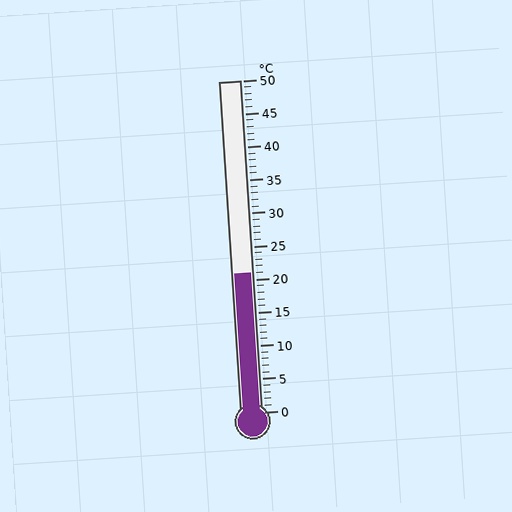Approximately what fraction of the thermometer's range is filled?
The thermometer is filled to approximately 40% of its range.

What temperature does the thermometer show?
The thermometer shows approximately 21°C.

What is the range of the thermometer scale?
The thermometer scale ranges from 0°C to 50°C.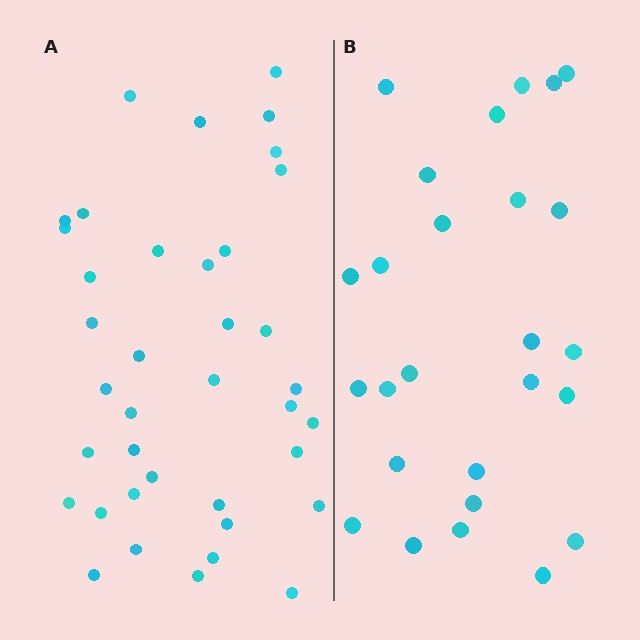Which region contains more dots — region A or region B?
Region A (the left region) has more dots.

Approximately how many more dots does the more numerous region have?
Region A has roughly 12 or so more dots than region B.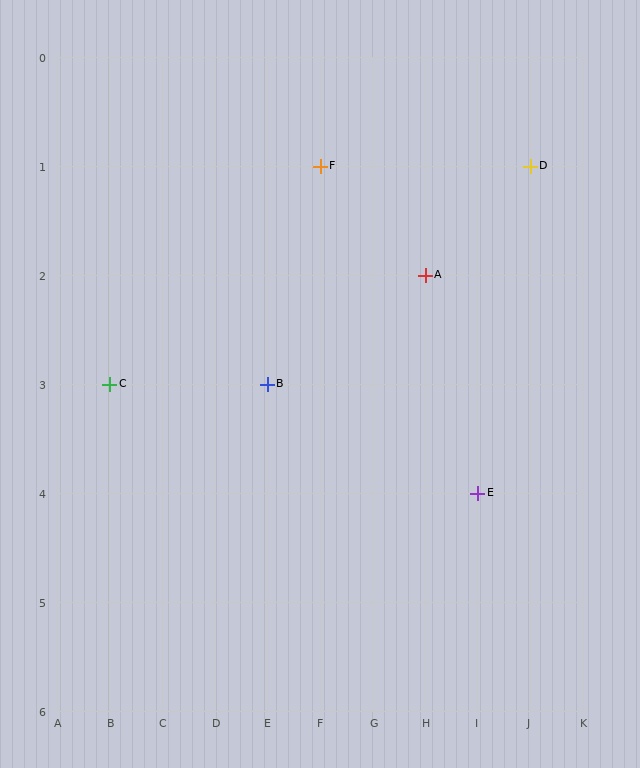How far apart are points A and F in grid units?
Points A and F are 2 columns and 1 row apart (about 2.2 grid units diagonally).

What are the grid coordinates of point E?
Point E is at grid coordinates (I, 4).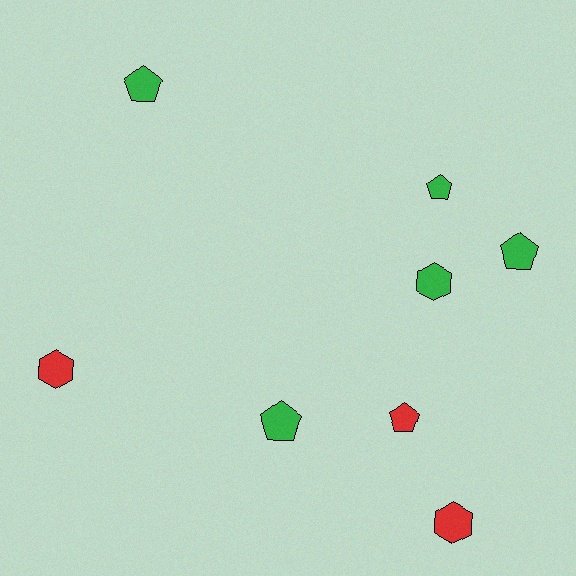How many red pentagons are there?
There is 1 red pentagon.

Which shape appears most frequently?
Pentagon, with 5 objects.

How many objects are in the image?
There are 8 objects.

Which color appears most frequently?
Green, with 5 objects.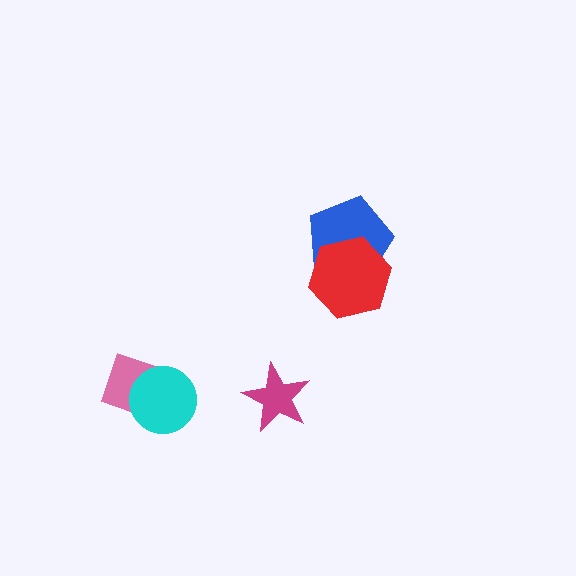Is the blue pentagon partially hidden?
Yes, it is partially covered by another shape.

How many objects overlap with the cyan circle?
1 object overlaps with the cyan circle.